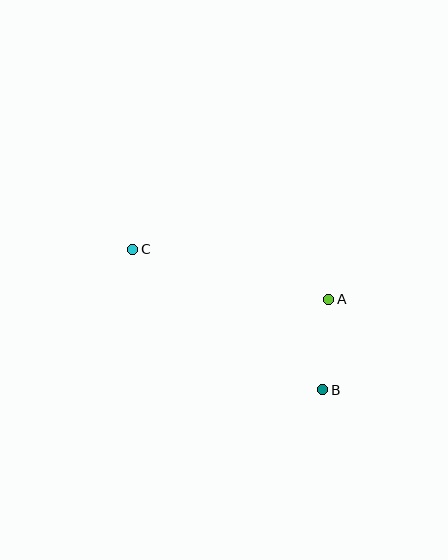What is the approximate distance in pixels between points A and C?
The distance between A and C is approximately 202 pixels.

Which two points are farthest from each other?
Points B and C are farthest from each other.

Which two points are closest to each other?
Points A and B are closest to each other.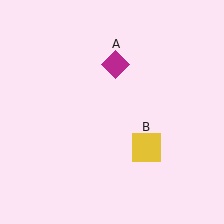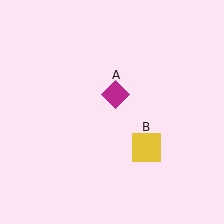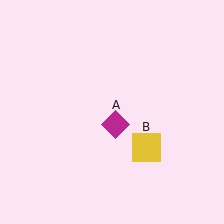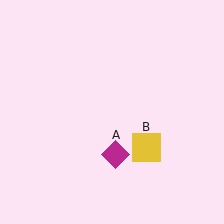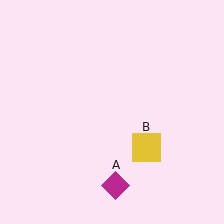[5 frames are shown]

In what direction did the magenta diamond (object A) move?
The magenta diamond (object A) moved down.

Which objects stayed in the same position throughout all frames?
Yellow square (object B) remained stationary.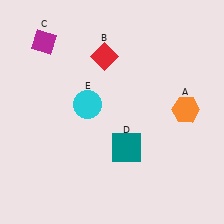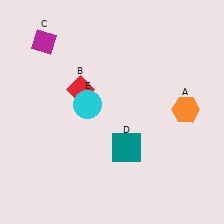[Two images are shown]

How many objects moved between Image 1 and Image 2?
1 object moved between the two images.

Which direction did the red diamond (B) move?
The red diamond (B) moved down.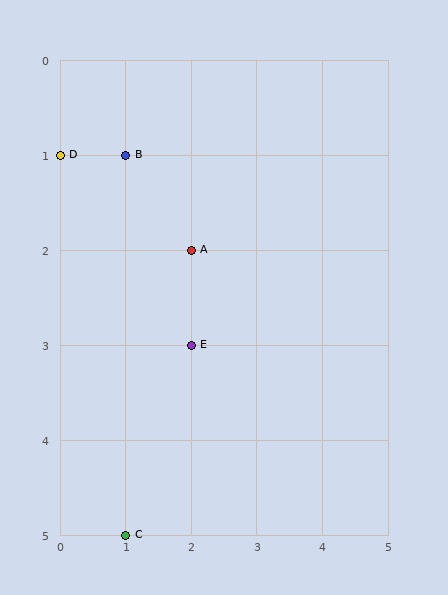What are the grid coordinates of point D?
Point D is at grid coordinates (0, 1).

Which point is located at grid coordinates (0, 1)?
Point D is at (0, 1).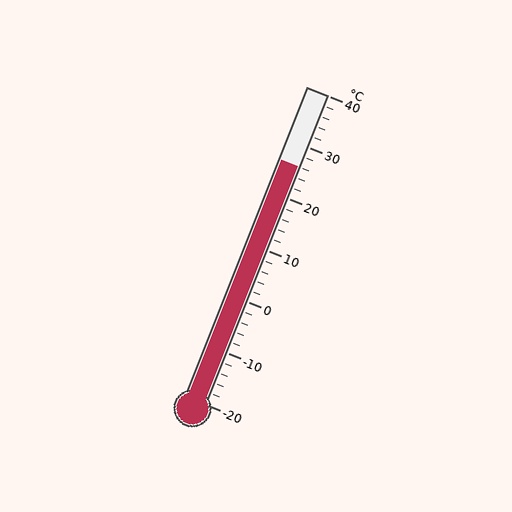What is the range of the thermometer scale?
The thermometer scale ranges from -20°C to 40°C.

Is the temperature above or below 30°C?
The temperature is below 30°C.